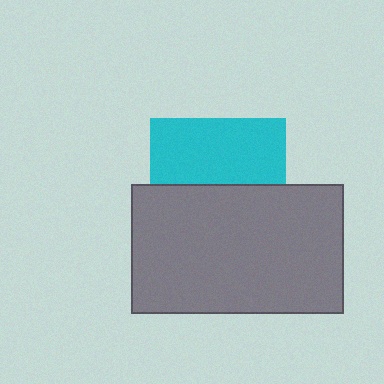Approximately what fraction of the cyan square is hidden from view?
Roughly 51% of the cyan square is hidden behind the gray rectangle.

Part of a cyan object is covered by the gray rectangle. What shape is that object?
It is a square.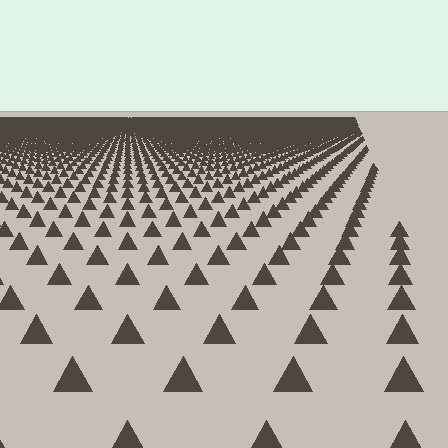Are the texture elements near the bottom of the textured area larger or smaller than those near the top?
Larger. Near the bottom, elements are closer to the viewer and appear at a bigger on-screen size.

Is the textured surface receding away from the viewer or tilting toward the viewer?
The surface is receding away from the viewer. Texture elements get smaller and denser toward the top.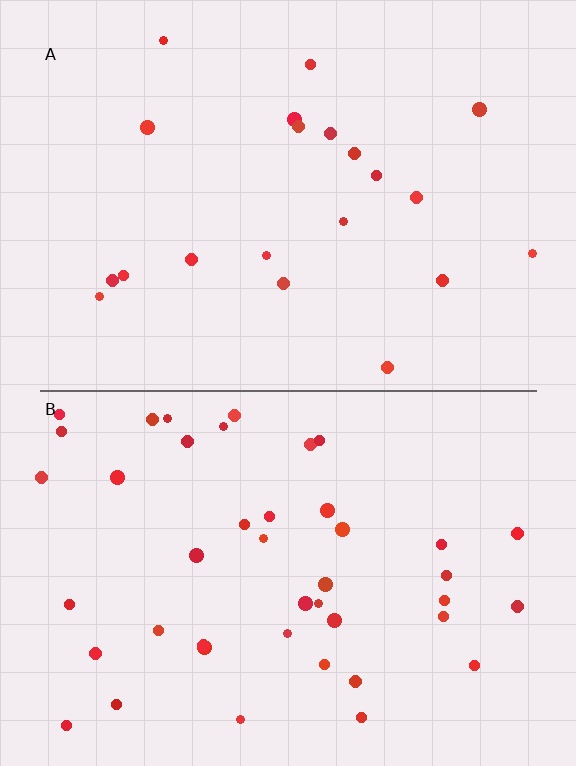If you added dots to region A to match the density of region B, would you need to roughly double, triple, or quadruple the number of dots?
Approximately double.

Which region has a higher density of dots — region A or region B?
B (the bottom).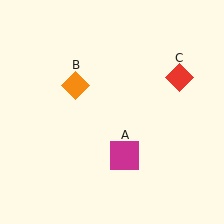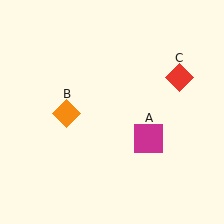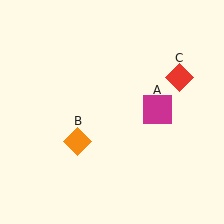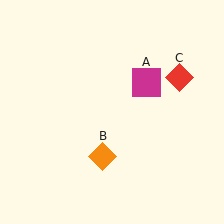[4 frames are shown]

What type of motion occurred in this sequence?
The magenta square (object A), orange diamond (object B) rotated counterclockwise around the center of the scene.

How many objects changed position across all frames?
2 objects changed position: magenta square (object A), orange diamond (object B).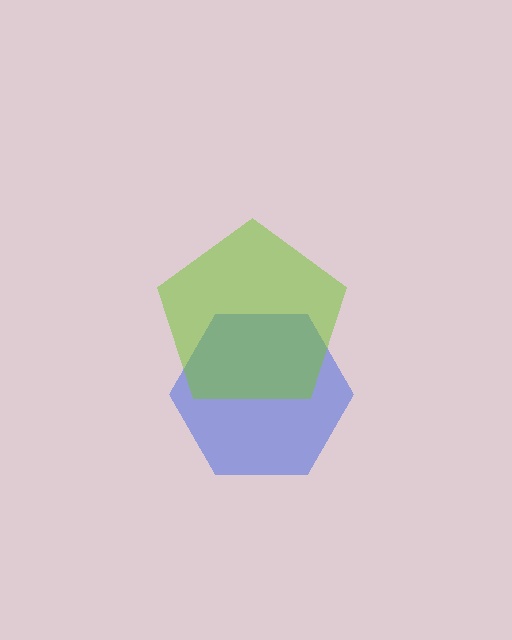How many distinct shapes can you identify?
There are 2 distinct shapes: a blue hexagon, a lime pentagon.